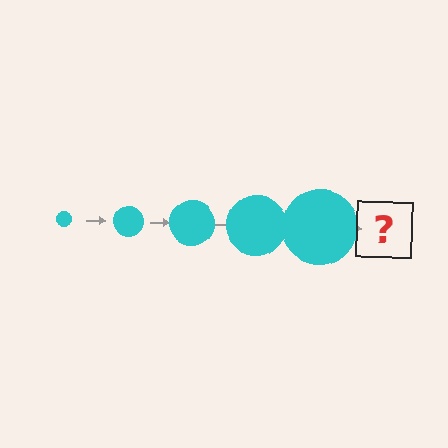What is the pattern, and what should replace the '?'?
The pattern is that the circle gets progressively larger each step. The '?' should be a cyan circle, larger than the previous one.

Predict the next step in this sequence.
The next step is a cyan circle, larger than the previous one.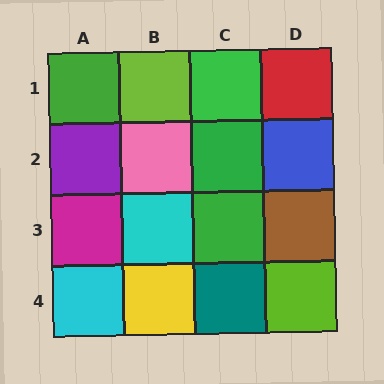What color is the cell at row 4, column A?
Cyan.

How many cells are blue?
1 cell is blue.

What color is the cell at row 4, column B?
Yellow.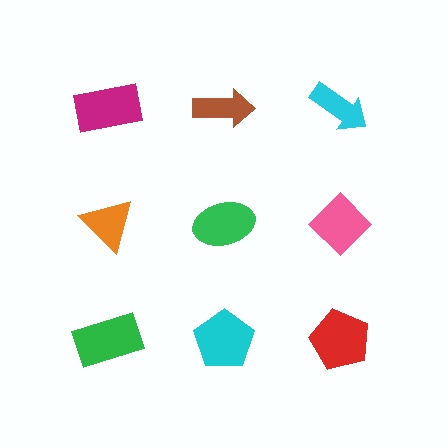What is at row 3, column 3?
A red pentagon.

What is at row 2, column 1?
An orange triangle.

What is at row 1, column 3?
A cyan arrow.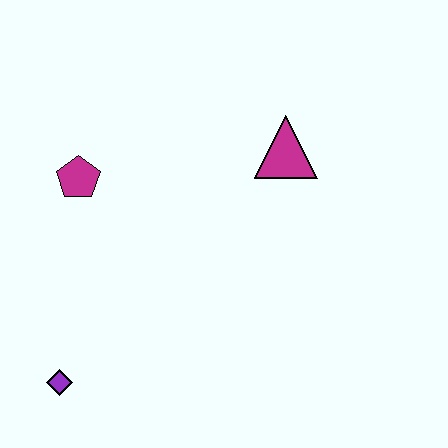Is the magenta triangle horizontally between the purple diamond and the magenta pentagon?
No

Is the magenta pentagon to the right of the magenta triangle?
No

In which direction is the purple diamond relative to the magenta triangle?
The purple diamond is below the magenta triangle.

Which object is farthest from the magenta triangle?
The purple diamond is farthest from the magenta triangle.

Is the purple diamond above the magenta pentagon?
No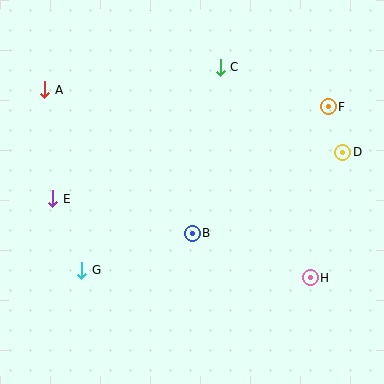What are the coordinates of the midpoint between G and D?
The midpoint between G and D is at (212, 211).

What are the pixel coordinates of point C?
Point C is at (220, 67).